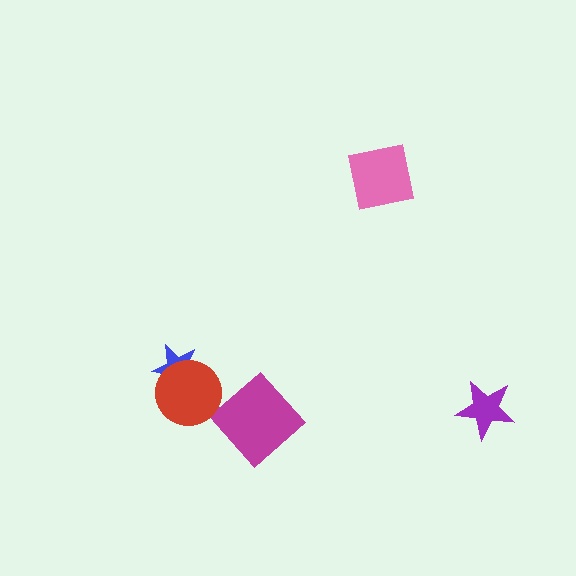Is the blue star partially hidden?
Yes, it is partially covered by another shape.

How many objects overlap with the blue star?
1 object overlaps with the blue star.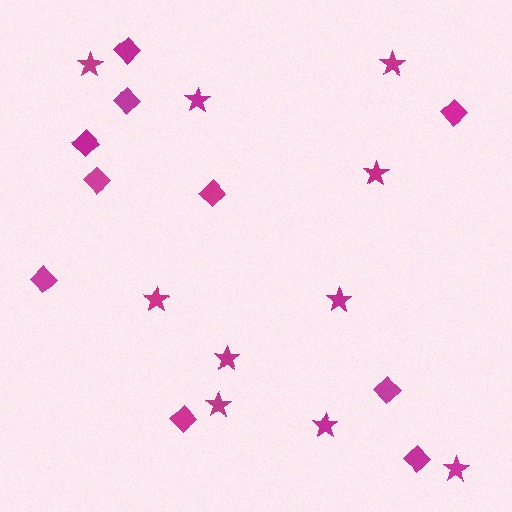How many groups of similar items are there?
There are 2 groups: one group of stars (10) and one group of diamonds (10).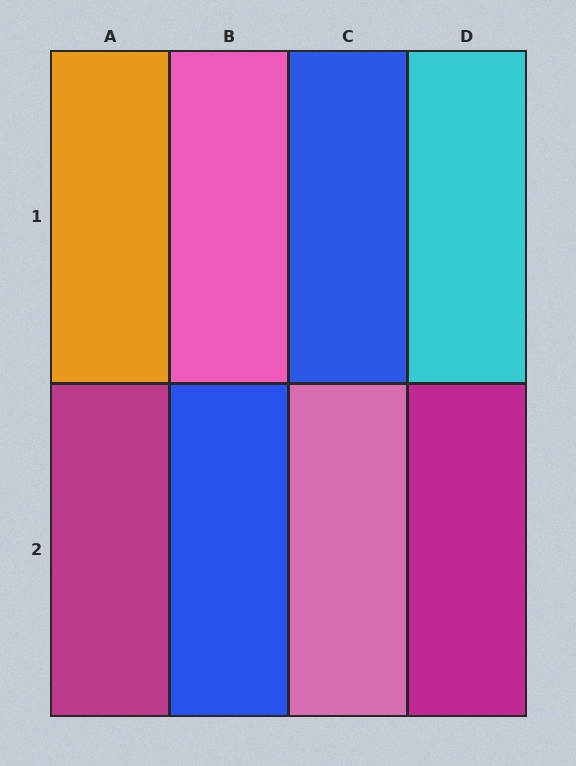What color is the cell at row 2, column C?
Pink.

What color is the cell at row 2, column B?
Blue.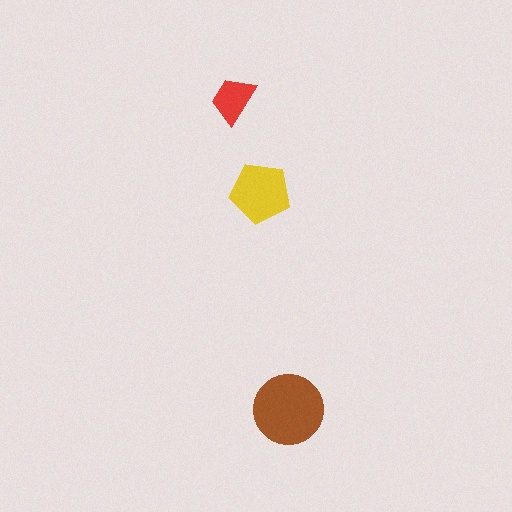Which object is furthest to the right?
The brown circle is rightmost.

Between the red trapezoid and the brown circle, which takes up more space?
The brown circle.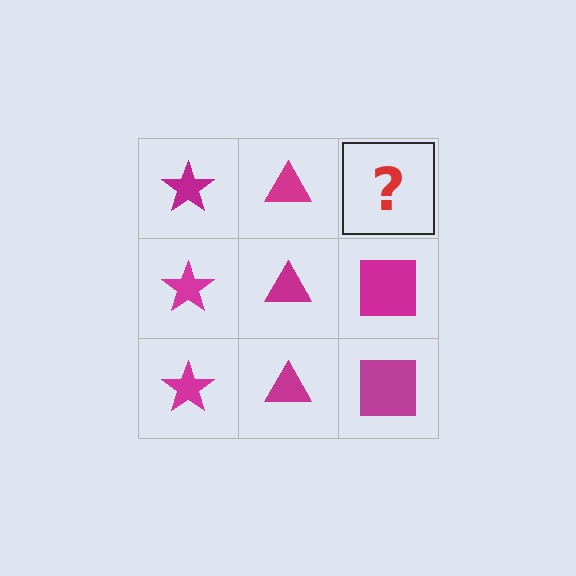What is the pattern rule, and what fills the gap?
The rule is that each column has a consistent shape. The gap should be filled with a magenta square.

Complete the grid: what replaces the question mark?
The question mark should be replaced with a magenta square.